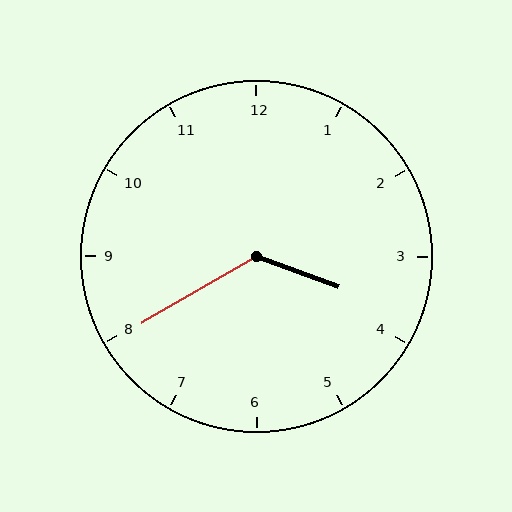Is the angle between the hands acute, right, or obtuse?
It is obtuse.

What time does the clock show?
3:40.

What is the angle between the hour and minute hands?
Approximately 130 degrees.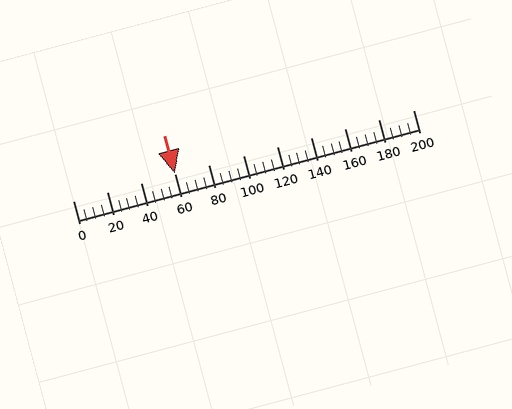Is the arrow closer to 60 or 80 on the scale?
The arrow is closer to 60.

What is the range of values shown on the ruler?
The ruler shows values from 0 to 200.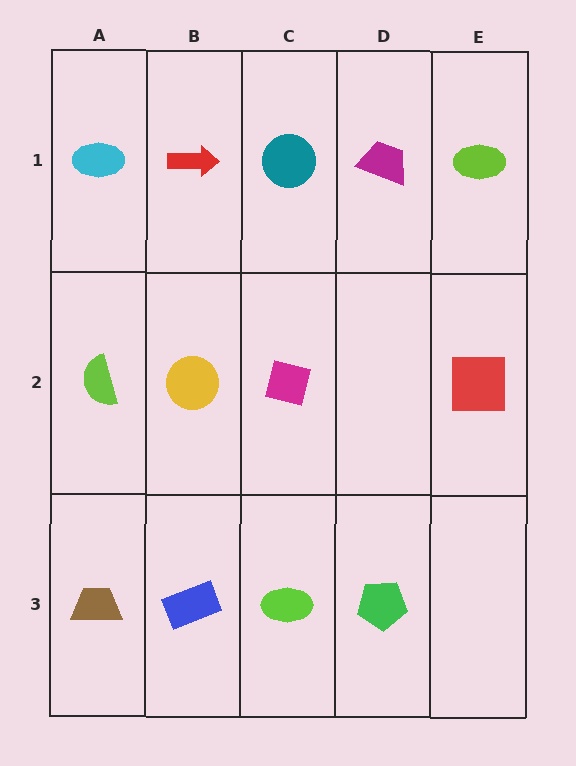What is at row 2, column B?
A yellow circle.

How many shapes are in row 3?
4 shapes.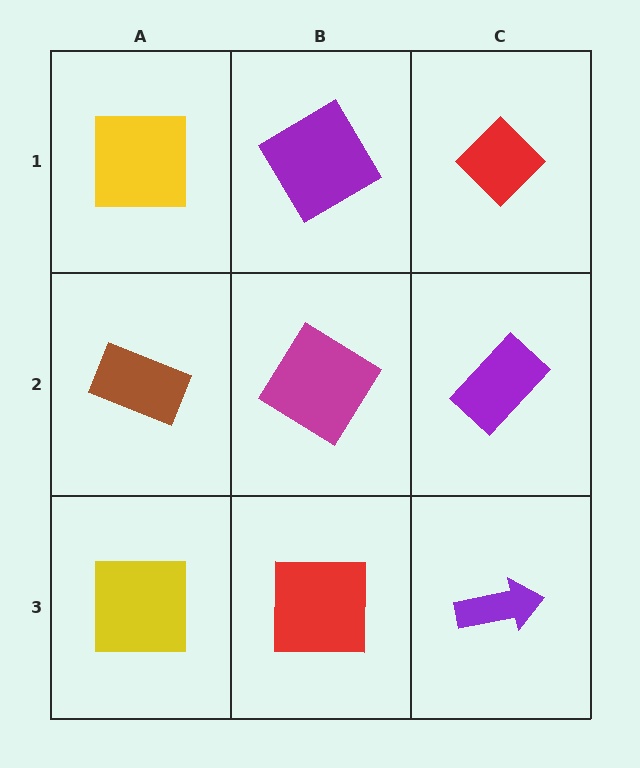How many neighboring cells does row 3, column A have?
2.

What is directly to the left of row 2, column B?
A brown rectangle.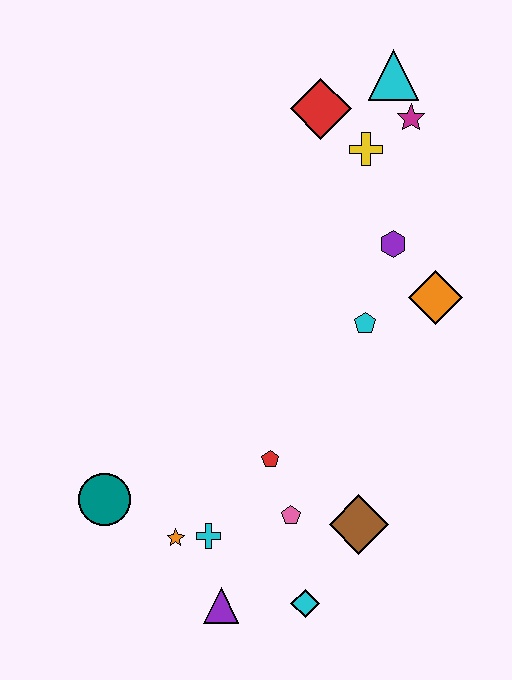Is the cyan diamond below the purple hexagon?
Yes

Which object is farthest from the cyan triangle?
The purple triangle is farthest from the cyan triangle.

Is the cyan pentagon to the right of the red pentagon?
Yes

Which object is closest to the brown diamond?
The pink pentagon is closest to the brown diamond.